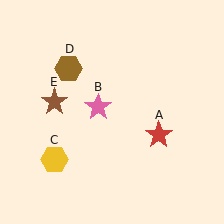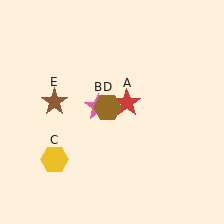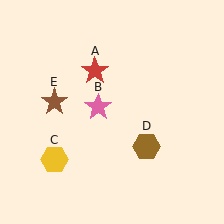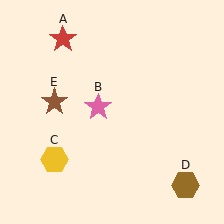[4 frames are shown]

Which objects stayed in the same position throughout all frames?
Pink star (object B) and yellow hexagon (object C) and brown star (object E) remained stationary.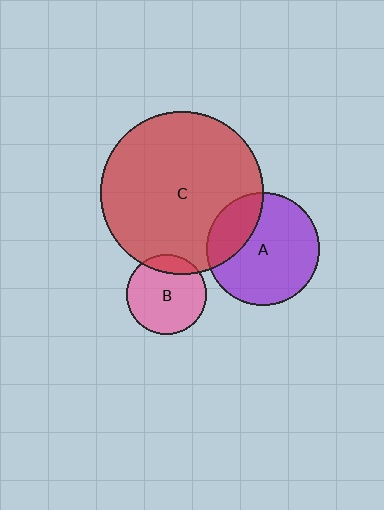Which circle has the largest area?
Circle C (red).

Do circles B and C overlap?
Yes.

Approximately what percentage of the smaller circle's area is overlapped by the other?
Approximately 15%.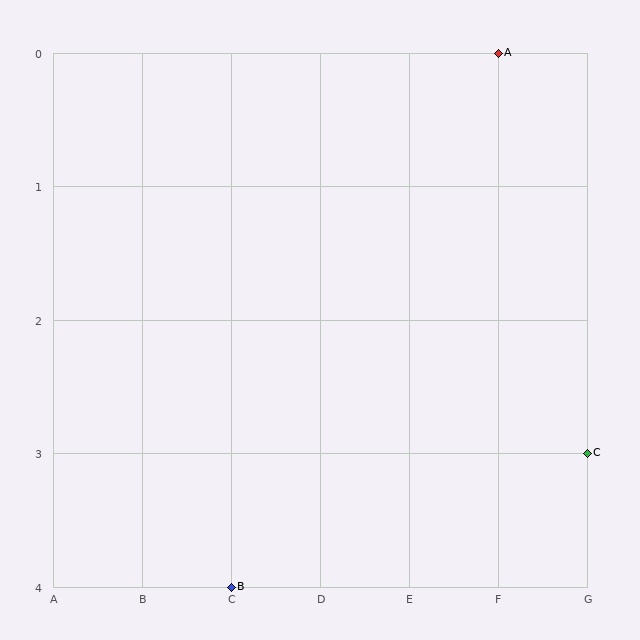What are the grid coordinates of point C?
Point C is at grid coordinates (G, 3).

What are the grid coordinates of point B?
Point B is at grid coordinates (C, 4).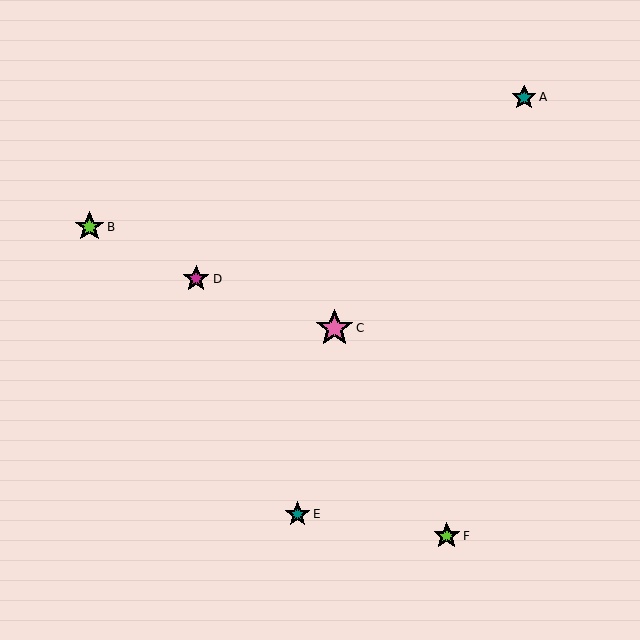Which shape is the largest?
The pink star (labeled C) is the largest.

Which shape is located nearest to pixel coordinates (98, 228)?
The lime star (labeled B) at (89, 227) is nearest to that location.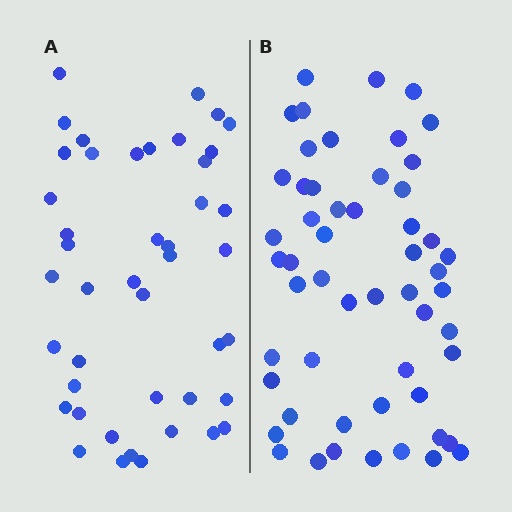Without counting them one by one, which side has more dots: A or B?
Region B (the right region) has more dots.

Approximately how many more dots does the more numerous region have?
Region B has roughly 10 or so more dots than region A.